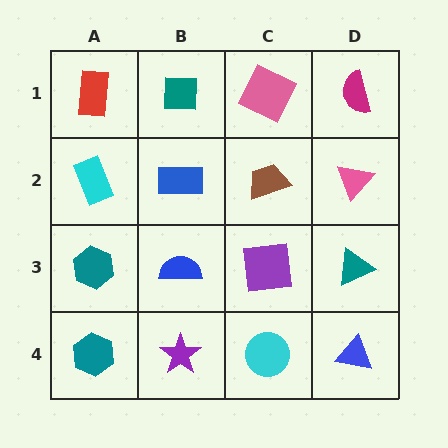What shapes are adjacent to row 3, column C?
A brown trapezoid (row 2, column C), a cyan circle (row 4, column C), a blue semicircle (row 3, column B), a teal triangle (row 3, column D).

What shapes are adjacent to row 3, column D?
A pink triangle (row 2, column D), a blue triangle (row 4, column D), a purple square (row 3, column C).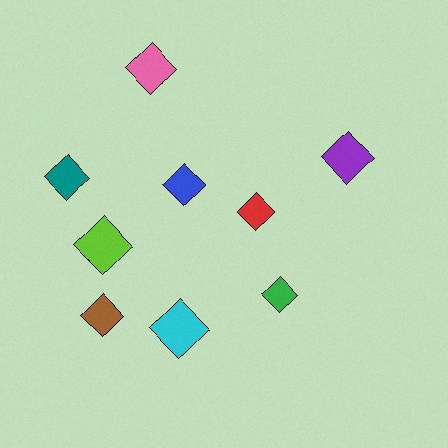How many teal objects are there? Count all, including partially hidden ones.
There is 1 teal object.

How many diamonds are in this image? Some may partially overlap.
There are 9 diamonds.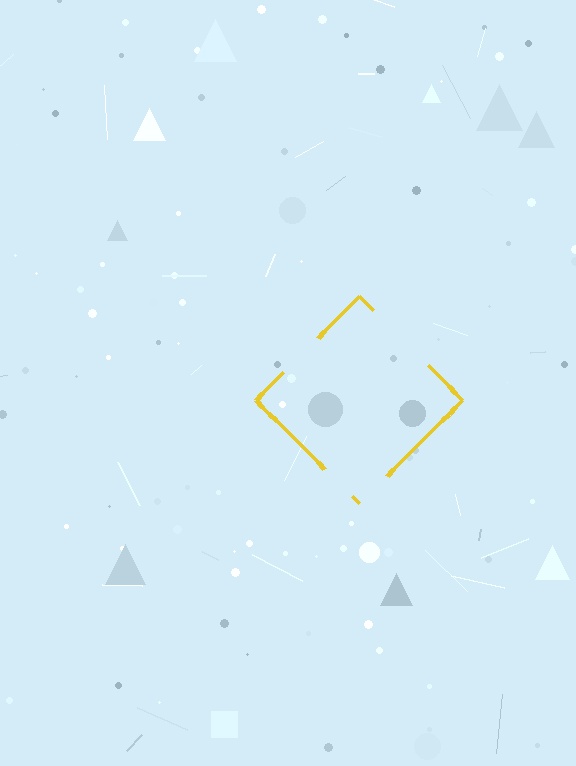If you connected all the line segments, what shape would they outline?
They would outline a diamond.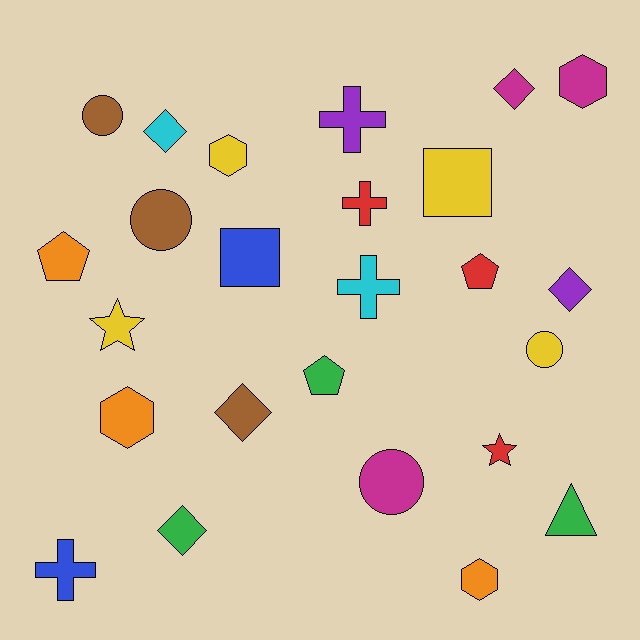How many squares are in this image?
There are 2 squares.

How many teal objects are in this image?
There are no teal objects.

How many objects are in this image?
There are 25 objects.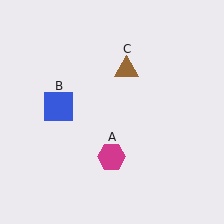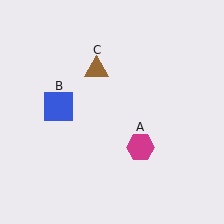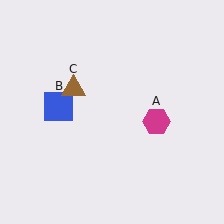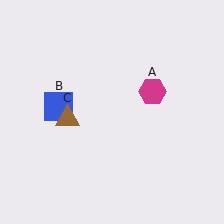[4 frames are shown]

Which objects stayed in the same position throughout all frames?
Blue square (object B) remained stationary.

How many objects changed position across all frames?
2 objects changed position: magenta hexagon (object A), brown triangle (object C).